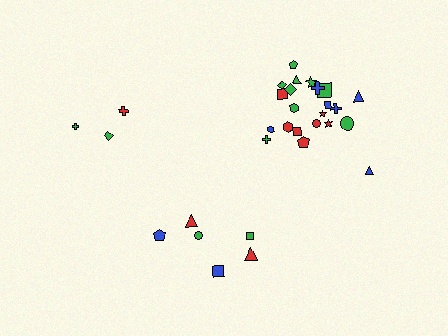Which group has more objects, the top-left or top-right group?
The top-right group.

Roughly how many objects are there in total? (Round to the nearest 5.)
Roughly 30 objects in total.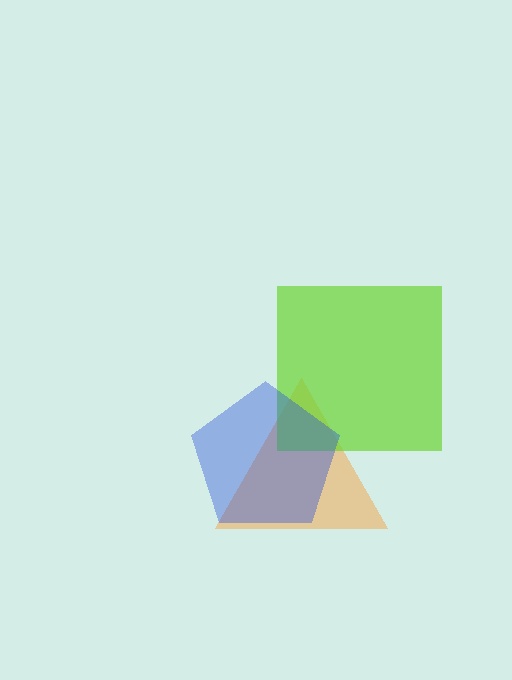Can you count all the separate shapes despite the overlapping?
Yes, there are 3 separate shapes.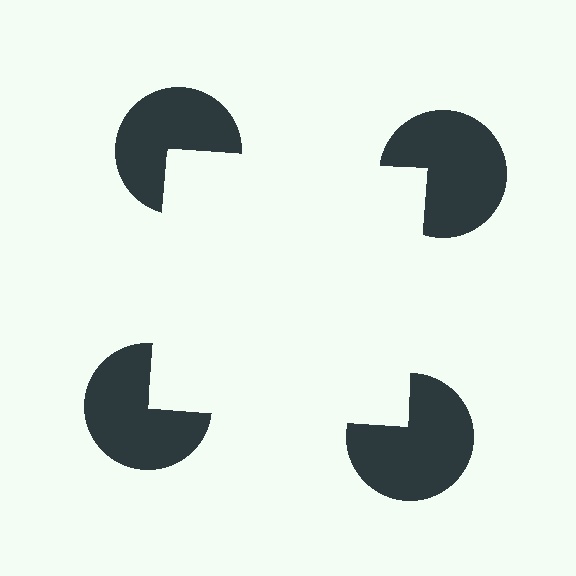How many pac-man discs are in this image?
There are 4 — one at each vertex of the illusory square.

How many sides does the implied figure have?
4 sides.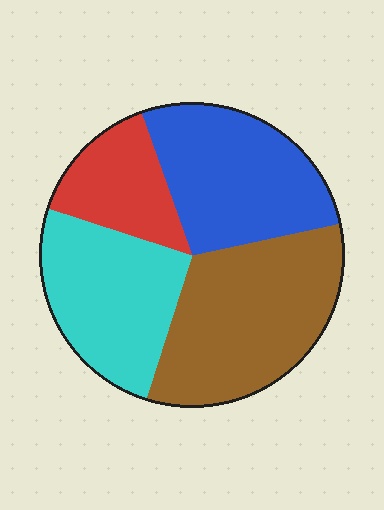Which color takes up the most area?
Brown, at roughly 35%.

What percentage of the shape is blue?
Blue covers roughly 25% of the shape.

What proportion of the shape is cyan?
Cyan takes up about one quarter (1/4) of the shape.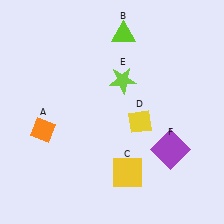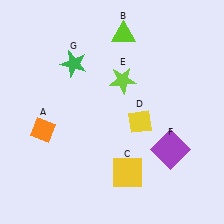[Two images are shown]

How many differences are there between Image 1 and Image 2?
There is 1 difference between the two images.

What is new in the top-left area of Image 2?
A green star (G) was added in the top-left area of Image 2.